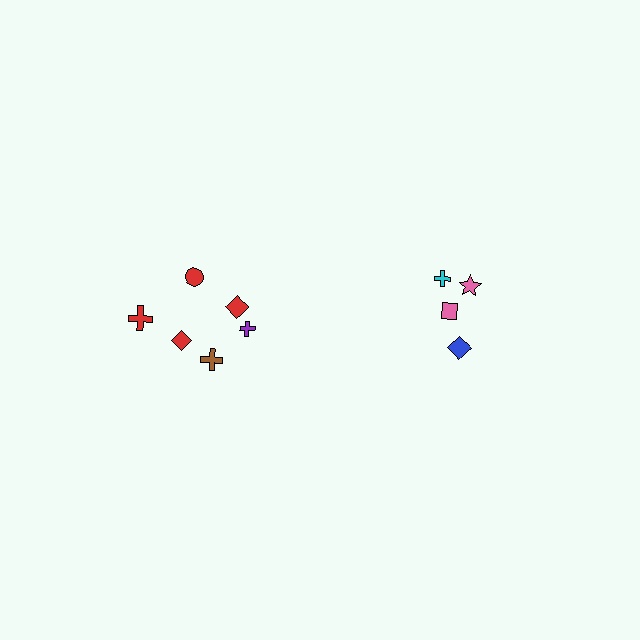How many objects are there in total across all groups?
There are 10 objects.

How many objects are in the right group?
There are 4 objects.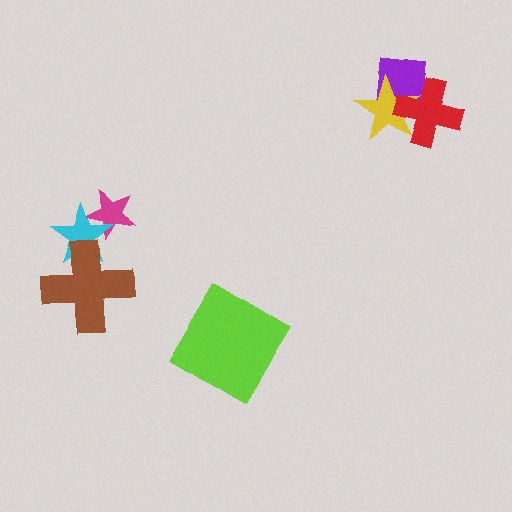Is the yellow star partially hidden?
Yes, it is partially covered by another shape.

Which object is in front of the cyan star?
The brown cross is in front of the cyan star.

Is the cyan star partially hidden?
Yes, it is partially covered by another shape.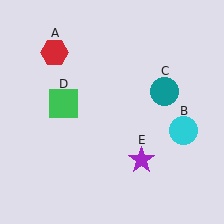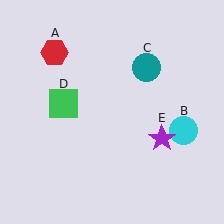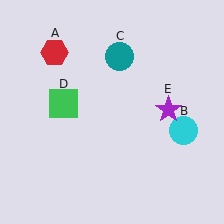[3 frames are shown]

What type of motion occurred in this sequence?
The teal circle (object C), purple star (object E) rotated counterclockwise around the center of the scene.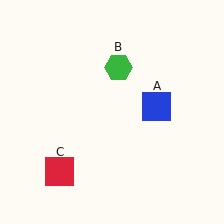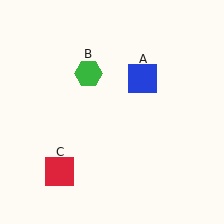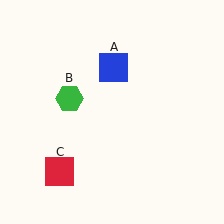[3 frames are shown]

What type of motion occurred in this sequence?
The blue square (object A), green hexagon (object B) rotated counterclockwise around the center of the scene.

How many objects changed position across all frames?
2 objects changed position: blue square (object A), green hexagon (object B).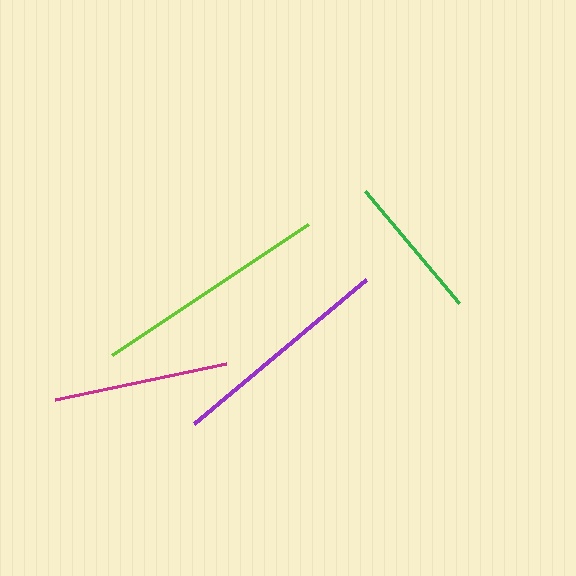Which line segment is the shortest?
The green line is the shortest at approximately 146 pixels.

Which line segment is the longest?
The lime line is the longest at approximately 235 pixels.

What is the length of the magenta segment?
The magenta segment is approximately 174 pixels long.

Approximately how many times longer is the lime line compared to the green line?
The lime line is approximately 1.6 times the length of the green line.